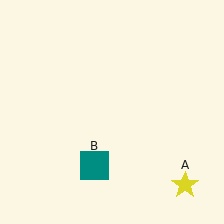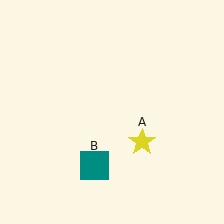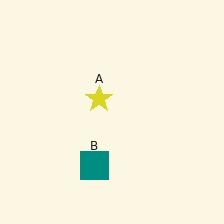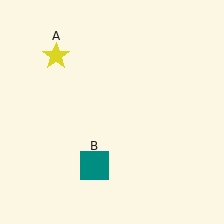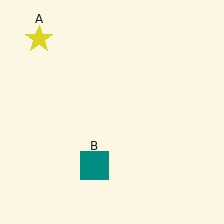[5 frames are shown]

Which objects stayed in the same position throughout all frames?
Teal square (object B) remained stationary.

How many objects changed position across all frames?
1 object changed position: yellow star (object A).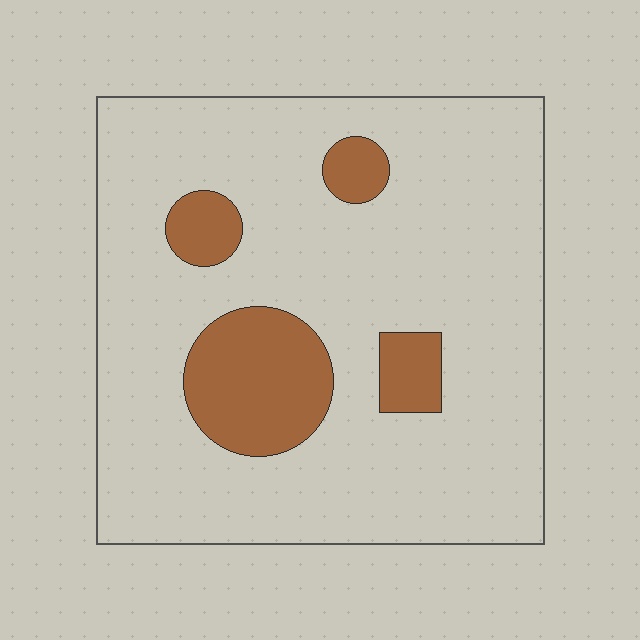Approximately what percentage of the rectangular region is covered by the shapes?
Approximately 15%.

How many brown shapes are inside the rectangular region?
4.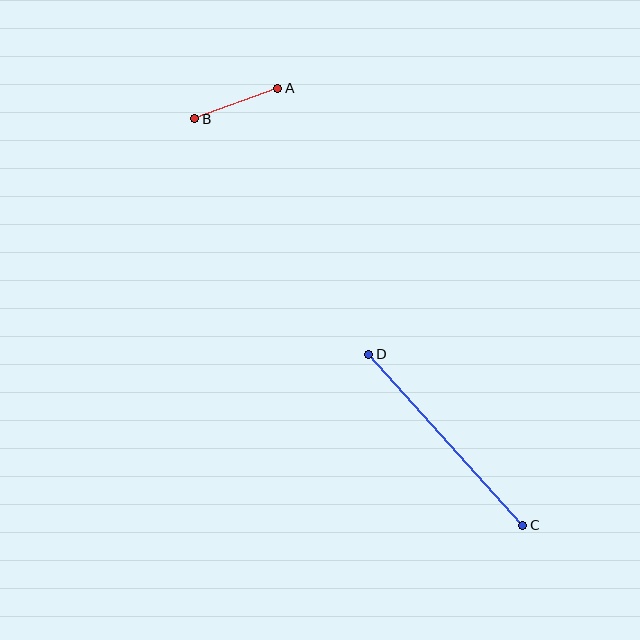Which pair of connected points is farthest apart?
Points C and D are farthest apart.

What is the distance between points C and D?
The distance is approximately 230 pixels.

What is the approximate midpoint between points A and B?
The midpoint is at approximately (236, 103) pixels.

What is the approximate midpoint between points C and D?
The midpoint is at approximately (446, 440) pixels.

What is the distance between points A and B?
The distance is approximately 89 pixels.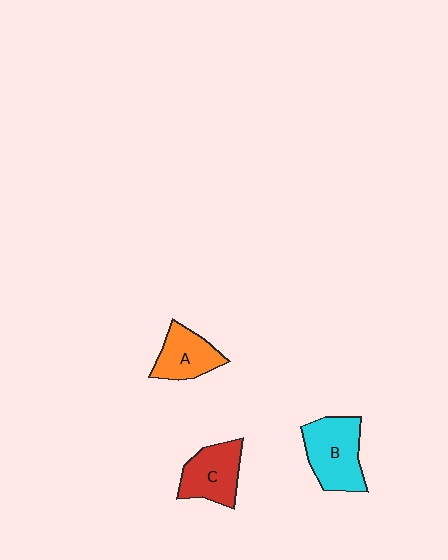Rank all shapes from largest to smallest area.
From largest to smallest: B (cyan), C (red), A (orange).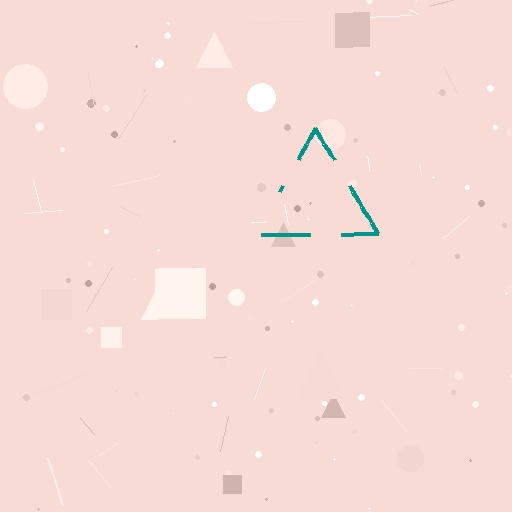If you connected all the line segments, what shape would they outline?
They would outline a triangle.